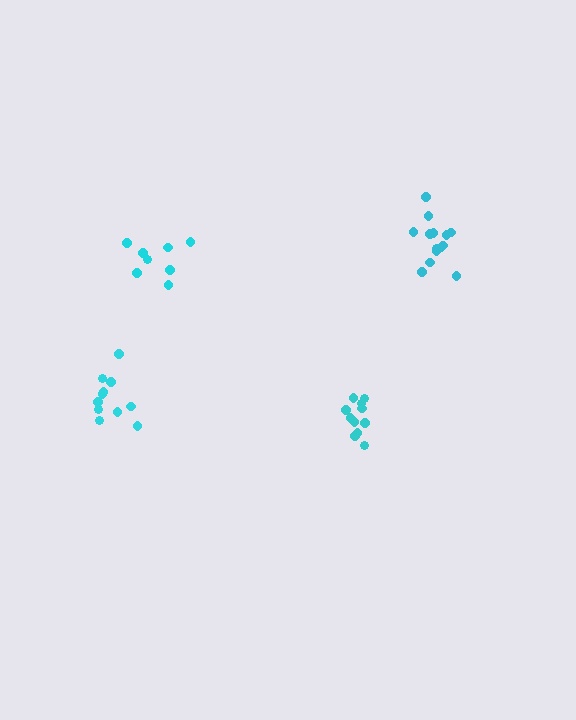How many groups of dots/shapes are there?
There are 4 groups.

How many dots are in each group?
Group 1: 8 dots, Group 2: 11 dots, Group 3: 14 dots, Group 4: 11 dots (44 total).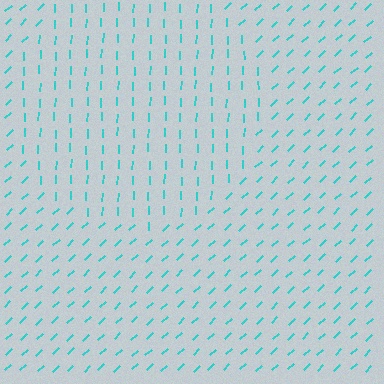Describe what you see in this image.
The image is filled with small cyan line segments. A circle region in the image has lines oriented differently from the surrounding lines, creating a visible texture boundary.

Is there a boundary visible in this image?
Yes, there is a texture boundary formed by a change in line orientation.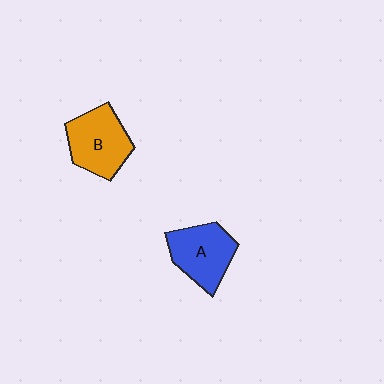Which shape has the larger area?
Shape B (orange).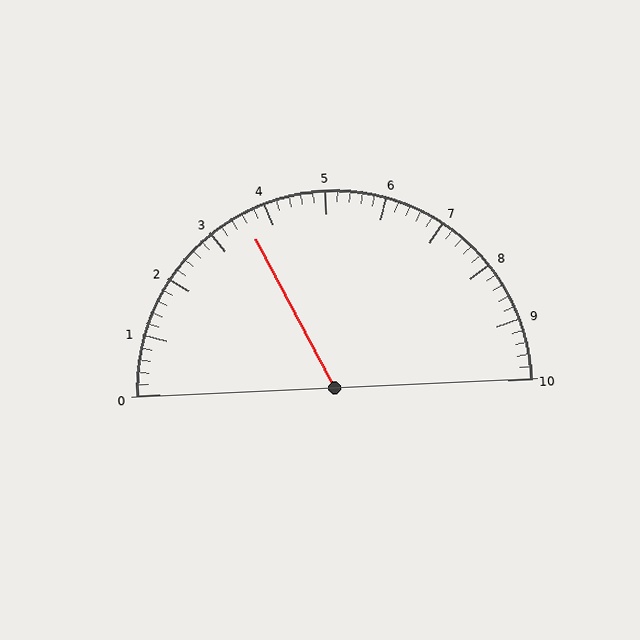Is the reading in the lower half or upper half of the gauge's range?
The reading is in the lower half of the range (0 to 10).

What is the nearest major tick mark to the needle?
The nearest major tick mark is 4.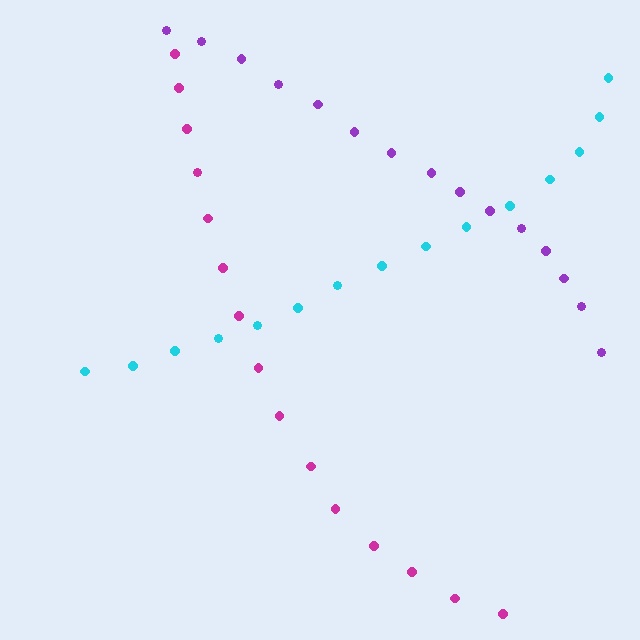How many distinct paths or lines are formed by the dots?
There are 3 distinct paths.